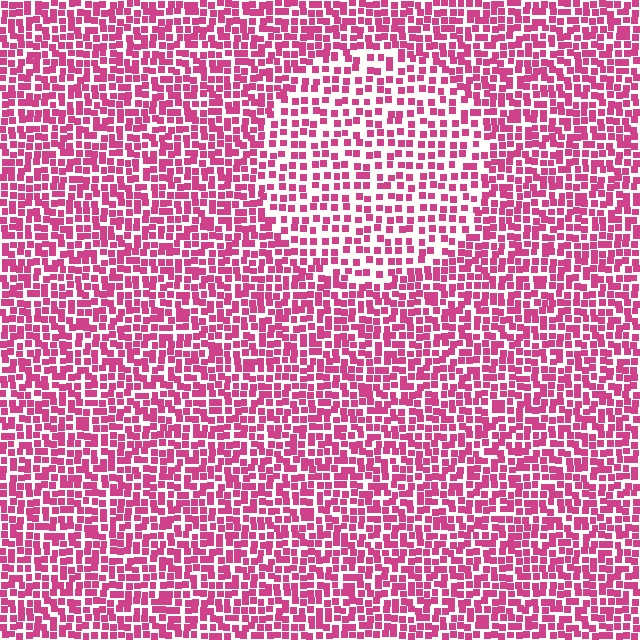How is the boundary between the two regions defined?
The boundary is defined by a change in element density (approximately 1.7x ratio). All elements are the same color, size, and shape.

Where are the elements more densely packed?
The elements are more densely packed outside the circle boundary.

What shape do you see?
I see a circle.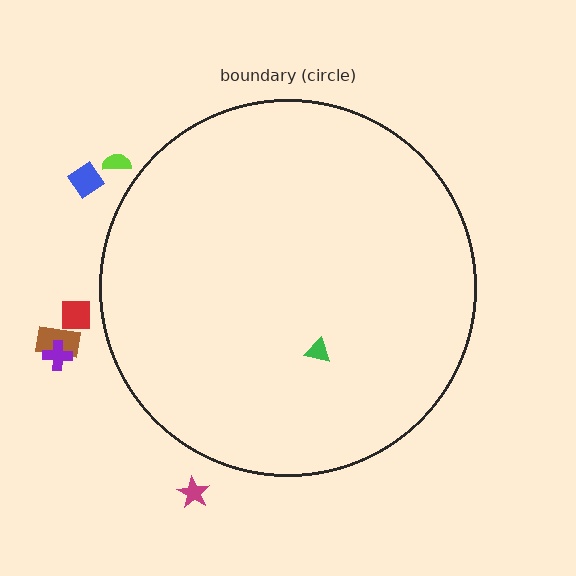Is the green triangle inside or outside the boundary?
Inside.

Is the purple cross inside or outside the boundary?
Outside.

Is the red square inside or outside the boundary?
Outside.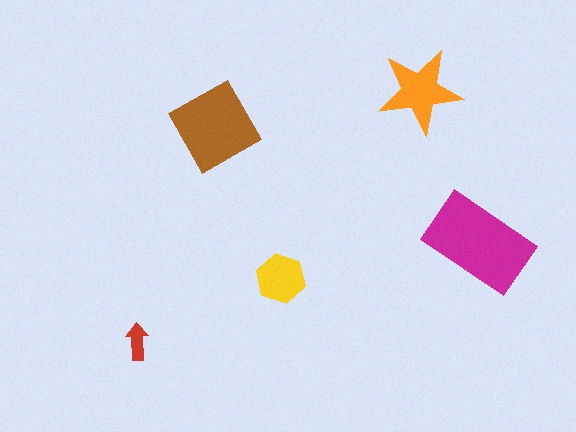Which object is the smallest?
The red arrow.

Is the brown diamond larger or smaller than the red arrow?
Larger.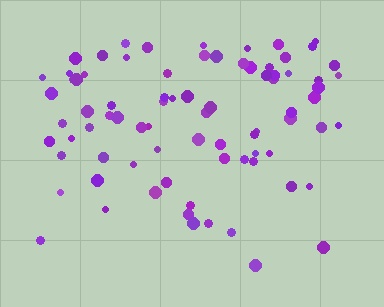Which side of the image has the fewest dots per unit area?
The bottom.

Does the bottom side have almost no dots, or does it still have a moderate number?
Still a moderate number, just noticeably fewer than the top.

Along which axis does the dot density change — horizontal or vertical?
Vertical.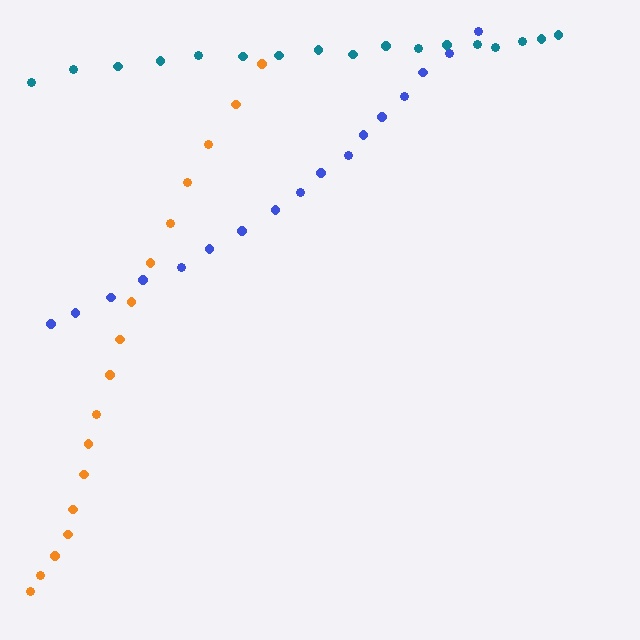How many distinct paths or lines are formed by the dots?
There are 3 distinct paths.